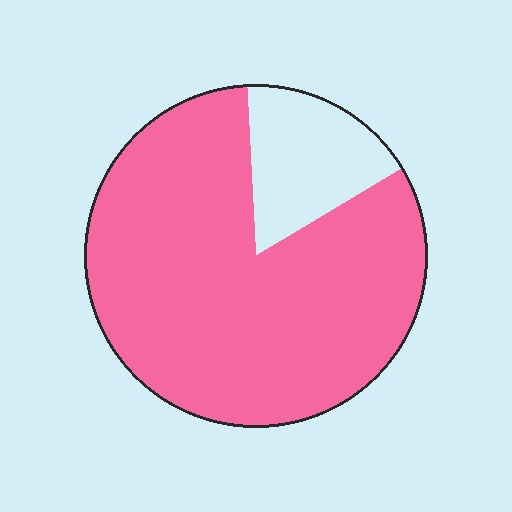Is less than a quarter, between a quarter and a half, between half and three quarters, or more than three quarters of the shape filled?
More than three quarters.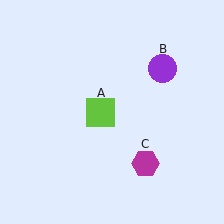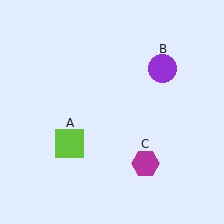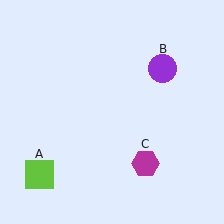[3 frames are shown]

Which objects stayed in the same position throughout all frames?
Purple circle (object B) and magenta hexagon (object C) remained stationary.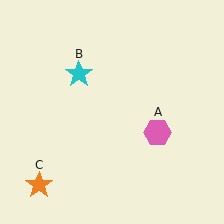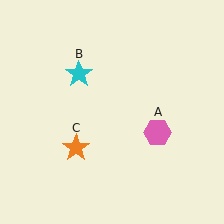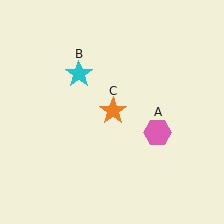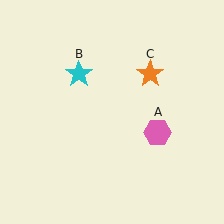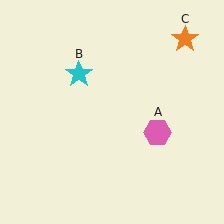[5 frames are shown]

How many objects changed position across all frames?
1 object changed position: orange star (object C).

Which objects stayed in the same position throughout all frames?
Pink hexagon (object A) and cyan star (object B) remained stationary.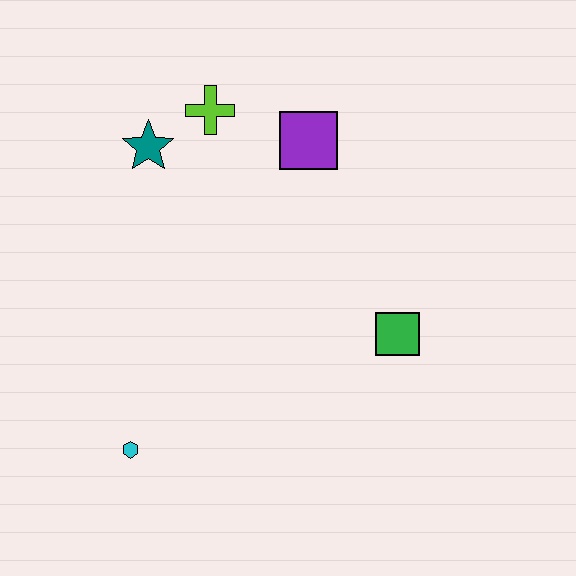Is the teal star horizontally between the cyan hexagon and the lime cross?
Yes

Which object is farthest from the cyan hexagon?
The purple square is farthest from the cyan hexagon.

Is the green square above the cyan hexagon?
Yes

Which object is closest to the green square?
The purple square is closest to the green square.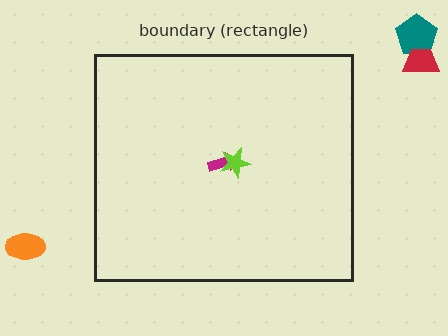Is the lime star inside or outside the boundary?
Inside.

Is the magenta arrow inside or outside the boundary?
Inside.